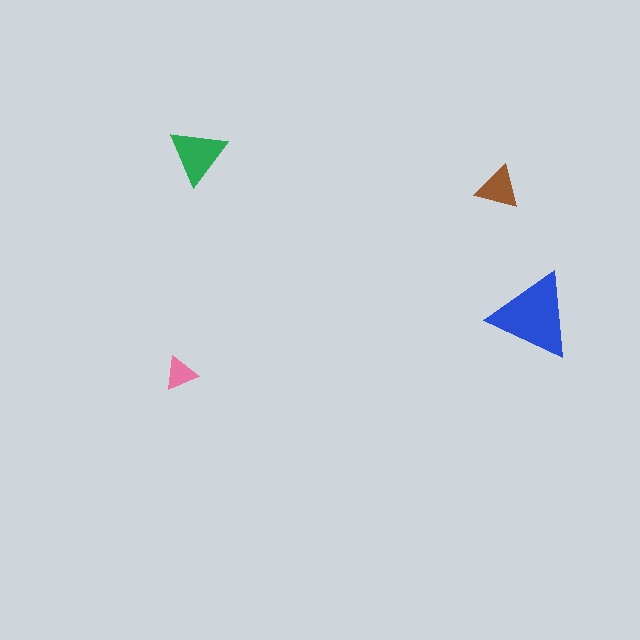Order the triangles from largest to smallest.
the blue one, the green one, the brown one, the pink one.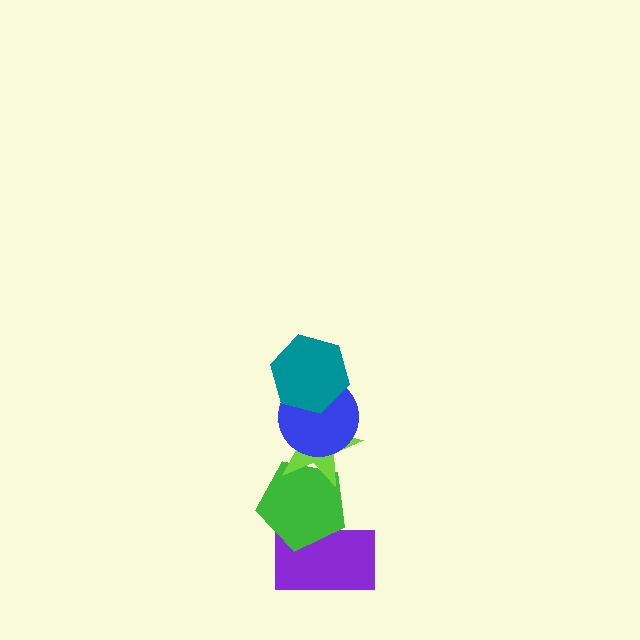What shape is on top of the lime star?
The blue circle is on top of the lime star.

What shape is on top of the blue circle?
The teal hexagon is on top of the blue circle.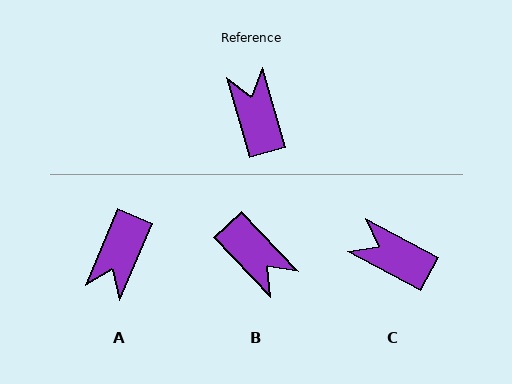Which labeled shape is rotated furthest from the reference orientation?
B, about 153 degrees away.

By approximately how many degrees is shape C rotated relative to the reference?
Approximately 45 degrees counter-clockwise.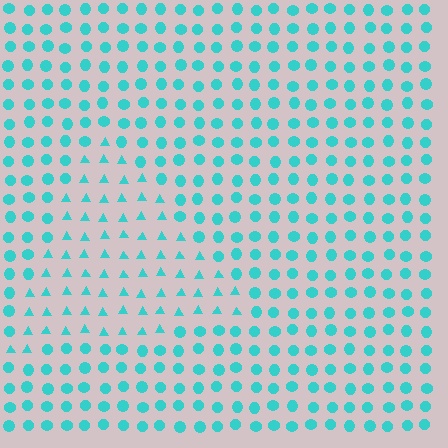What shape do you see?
I see a triangle.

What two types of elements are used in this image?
The image uses triangles inside the triangle region and circles outside it.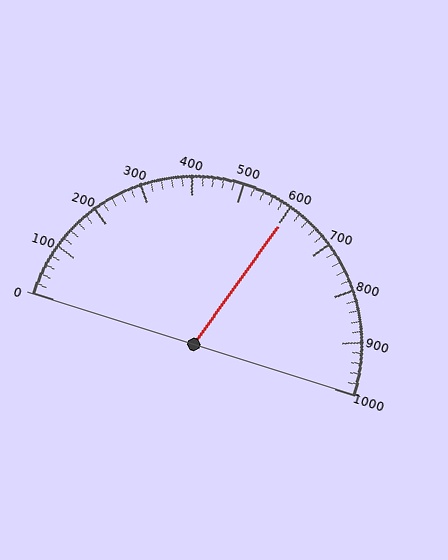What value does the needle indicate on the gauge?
The needle indicates approximately 600.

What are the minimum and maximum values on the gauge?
The gauge ranges from 0 to 1000.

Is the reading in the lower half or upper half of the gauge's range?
The reading is in the upper half of the range (0 to 1000).